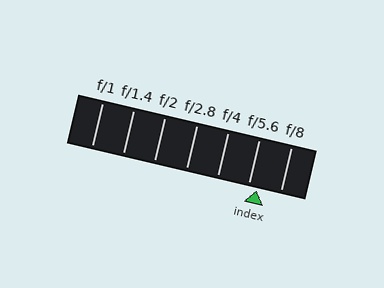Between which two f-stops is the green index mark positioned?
The index mark is between f/5.6 and f/8.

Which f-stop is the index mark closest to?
The index mark is closest to f/5.6.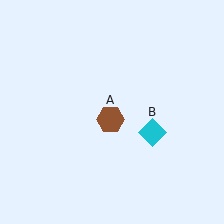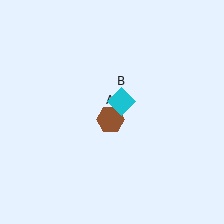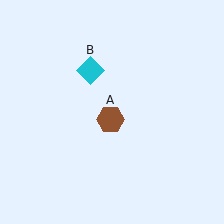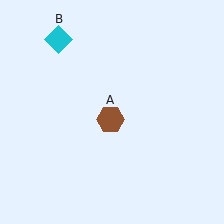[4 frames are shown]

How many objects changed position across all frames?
1 object changed position: cyan diamond (object B).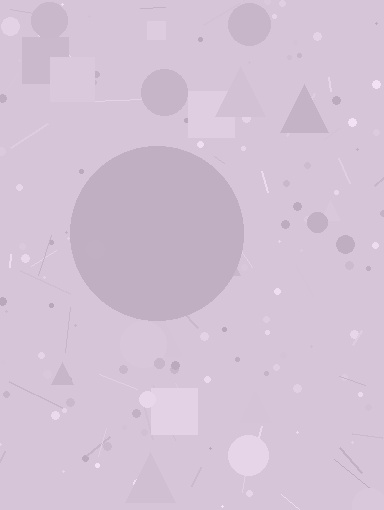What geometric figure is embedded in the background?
A circle is embedded in the background.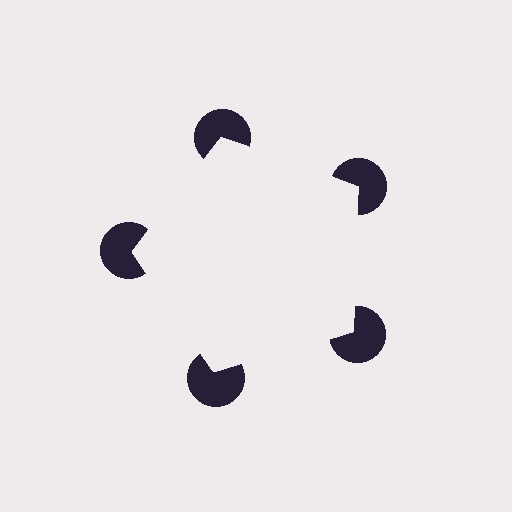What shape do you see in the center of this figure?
An illusory pentagon — its edges are inferred from the aligned wedge cuts in the pac-man discs, not physically drawn.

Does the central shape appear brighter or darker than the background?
It typically appears slightly brighter than the background, even though no actual brightness change is drawn.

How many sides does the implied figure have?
5 sides.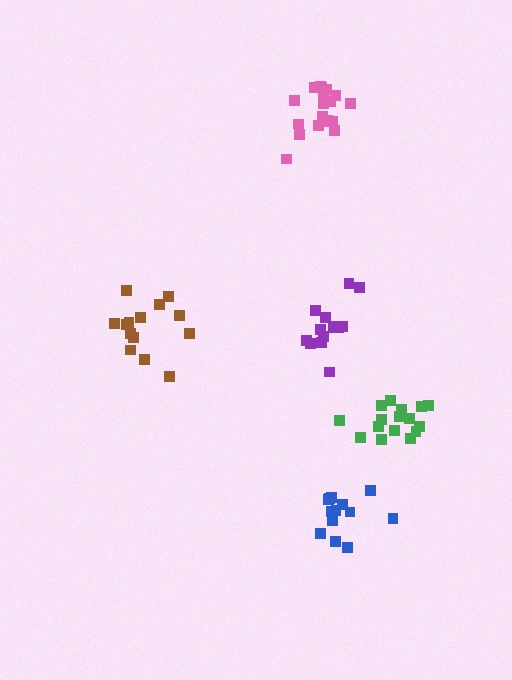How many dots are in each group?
Group 1: 14 dots, Group 2: 19 dots, Group 3: 14 dots, Group 4: 13 dots, Group 5: 16 dots (76 total).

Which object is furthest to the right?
The green cluster is rightmost.